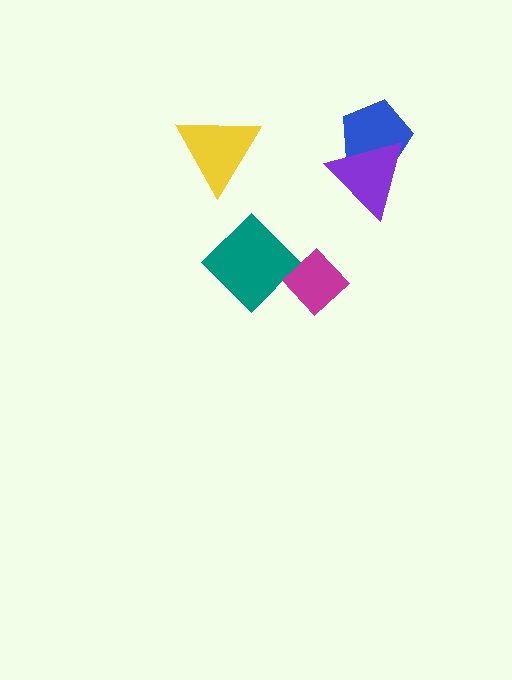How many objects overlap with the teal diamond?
1 object overlaps with the teal diamond.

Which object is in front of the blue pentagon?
The purple triangle is in front of the blue pentagon.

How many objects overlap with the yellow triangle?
0 objects overlap with the yellow triangle.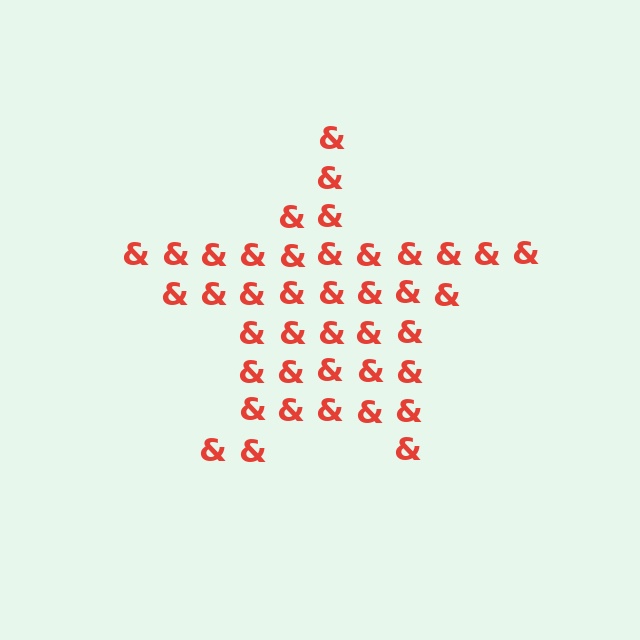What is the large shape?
The large shape is a star.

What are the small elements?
The small elements are ampersands.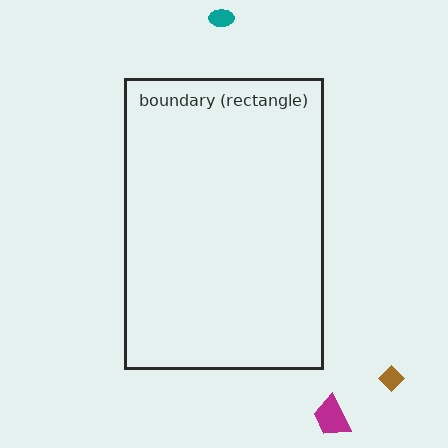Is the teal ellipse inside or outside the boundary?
Outside.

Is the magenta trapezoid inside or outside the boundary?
Outside.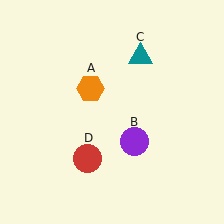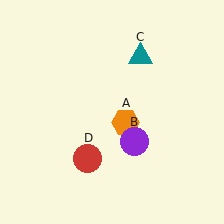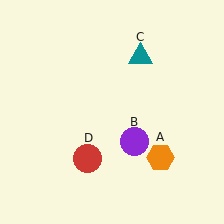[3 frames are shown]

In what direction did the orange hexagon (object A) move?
The orange hexagon (object A) moved down and to the right.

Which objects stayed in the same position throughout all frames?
Purple circle (object B) and teal triangle (object C) and red circle (object D) remained stationary.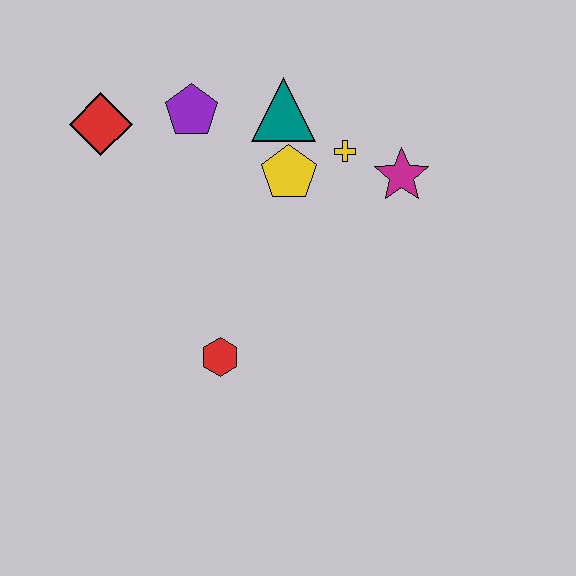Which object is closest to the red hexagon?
The yellow pentagon is closest to the red hexagon.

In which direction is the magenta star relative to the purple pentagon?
The magenta star is to the right of the purple pentagon.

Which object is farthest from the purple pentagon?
The red hexagon is farthest from the purple pentagon.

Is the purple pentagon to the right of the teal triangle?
No